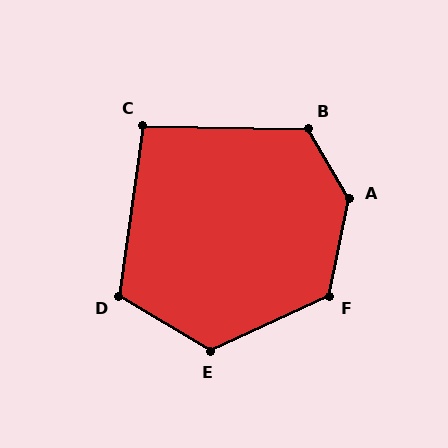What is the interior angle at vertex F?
Approximately 126 degrees (obtuse).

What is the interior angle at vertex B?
Approximately 121 degrees (obtuse).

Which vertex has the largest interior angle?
A, at approximately 138 degrees.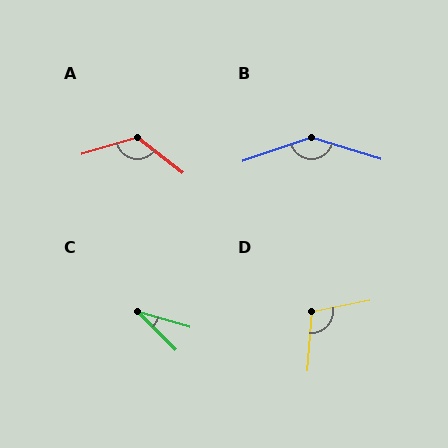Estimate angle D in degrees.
Approximately 106 degrees.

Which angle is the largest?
B, at approximately 143 degrees.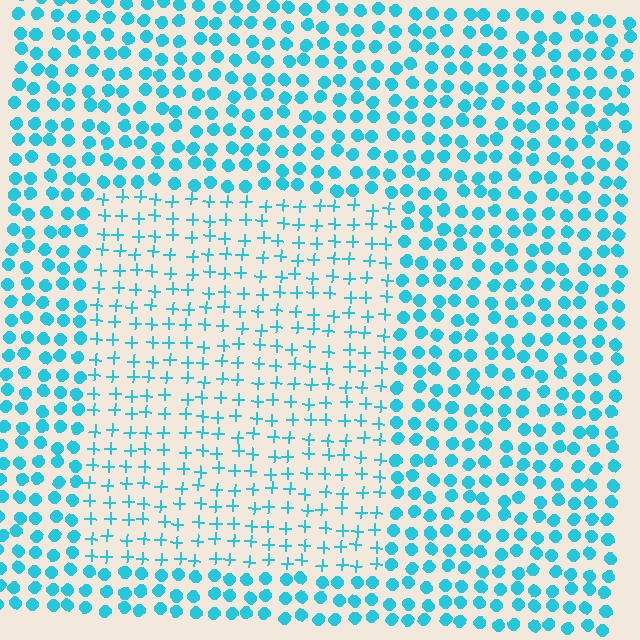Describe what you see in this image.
The image is filled with small cyan elements arranged in a uniform grid. A rectangle-shaped region contains plus signs, while the surrounding area contains circles. The boundary is defined purely by the change in element shape.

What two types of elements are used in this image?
The image uses plus signs inside the rectangle region and circles outside it.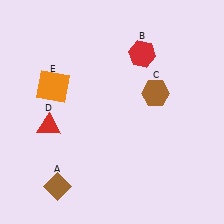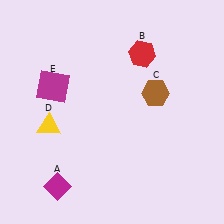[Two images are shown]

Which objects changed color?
A changed from brown to magenta. D changed from red to yellow. E changed from orange to magenta.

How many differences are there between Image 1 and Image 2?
There are 3 differences between the two images.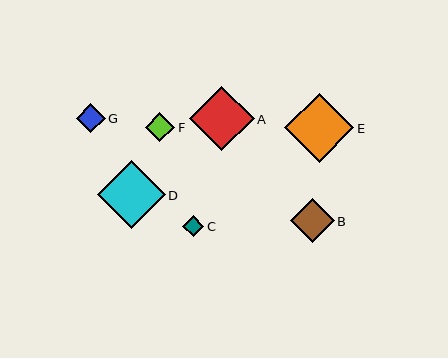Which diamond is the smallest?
Diamond C is the smallest with a size of approximately 21 pixels.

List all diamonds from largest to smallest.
From largest to smallest: E, D, A, B, F, G, C.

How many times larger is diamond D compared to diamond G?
Diamond D is approximately 2.3 times the size of diamond G.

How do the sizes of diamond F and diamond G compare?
Diamond F and diamond G are approximately the same size.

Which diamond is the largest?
Diamond E is the largest with a size of approximately 69 pixels.